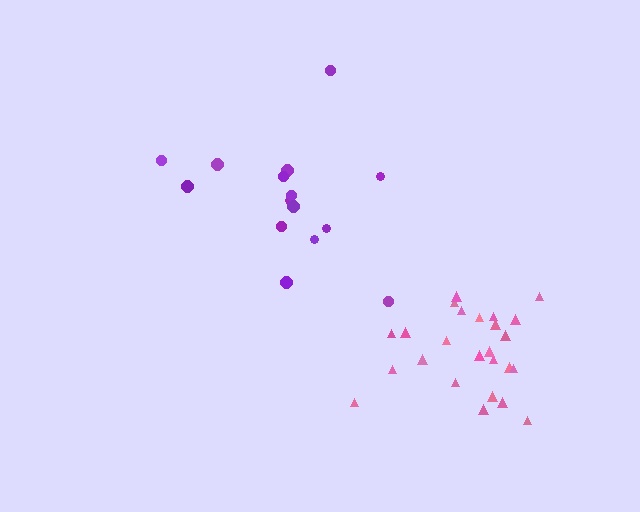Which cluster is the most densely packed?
Pink.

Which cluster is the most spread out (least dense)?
Purple.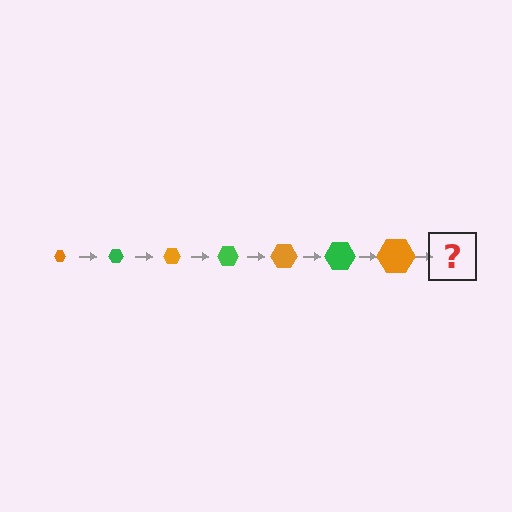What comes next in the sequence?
The next element should be a green hexagon, larger than the previous one.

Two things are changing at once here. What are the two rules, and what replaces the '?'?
The two rules are that the hexagon grows larger each step and the color cycles through orange and green. The '?' should be a green hexagon, larger than the previous one.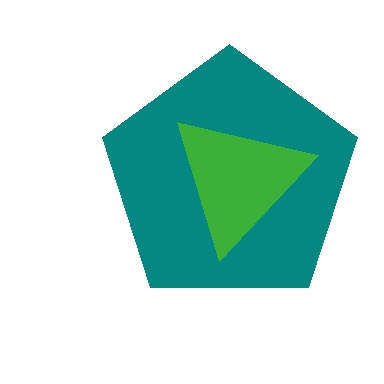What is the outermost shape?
The teal pentagon.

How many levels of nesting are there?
2.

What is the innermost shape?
The green triangle.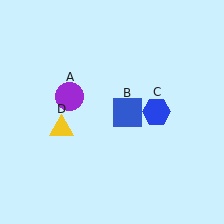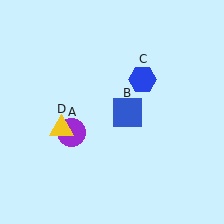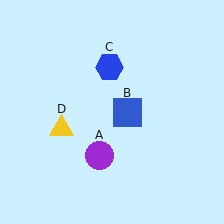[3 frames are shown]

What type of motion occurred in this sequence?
The purple circle (object A), blue hexagon (object C) rotated counterclockwise around the center of the scene.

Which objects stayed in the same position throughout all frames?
Blue square (object B) and yellow triangle (object D) remained stationary.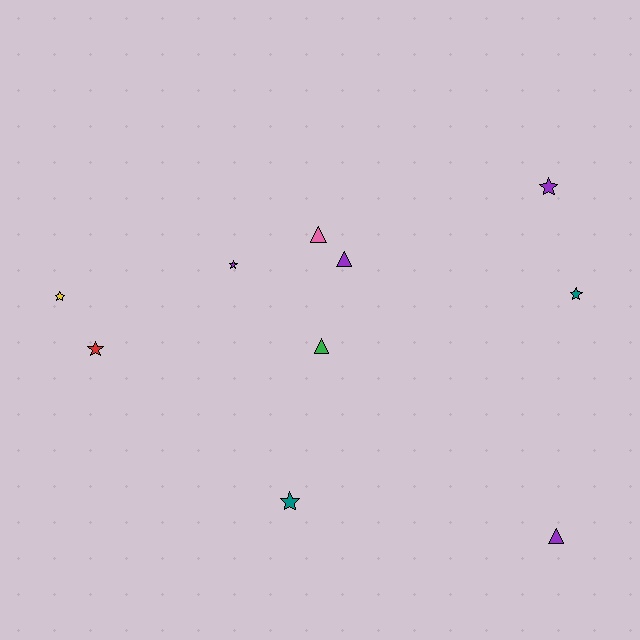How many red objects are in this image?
There is 1 red object.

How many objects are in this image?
There are 10 objects.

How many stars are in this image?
There are 6 stars.